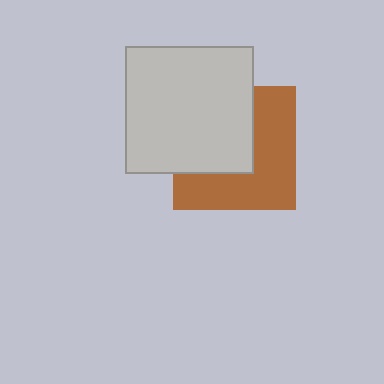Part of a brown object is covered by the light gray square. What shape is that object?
It is a square.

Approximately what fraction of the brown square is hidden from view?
Roughly 47% of the brown square is hidden behind the light gray square.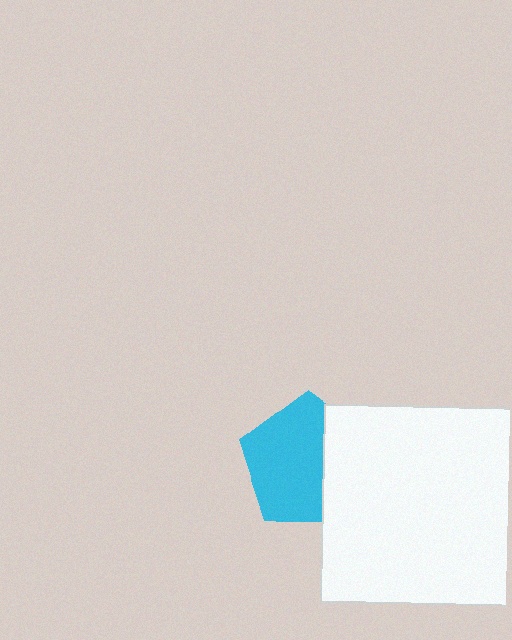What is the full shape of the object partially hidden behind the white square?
The partially hidden object is a cyan pentagon.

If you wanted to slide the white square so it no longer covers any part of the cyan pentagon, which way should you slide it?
Slide it right — that is the most direct way to separate the two shapes.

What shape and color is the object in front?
The object in front is a white square.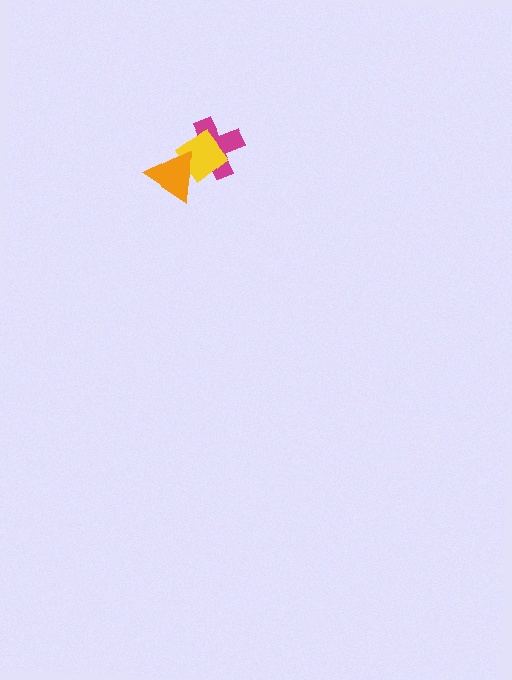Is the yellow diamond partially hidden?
Yes, it is partially covered by another shape.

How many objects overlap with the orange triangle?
2 objects overlap with the orange triangle.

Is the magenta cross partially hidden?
Yes, it is partially covered by another shape.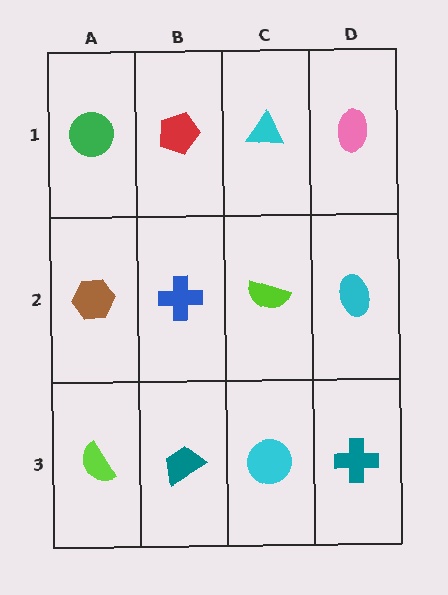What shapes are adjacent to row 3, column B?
A blue cross (row 2, column B), a lime semicircle (row 3, column A), a cyan circle (row 3, column C).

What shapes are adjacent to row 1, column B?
A blue cross (row 2, column B), a green circle (row 1, column A), a cyan triangle (row 1, column C).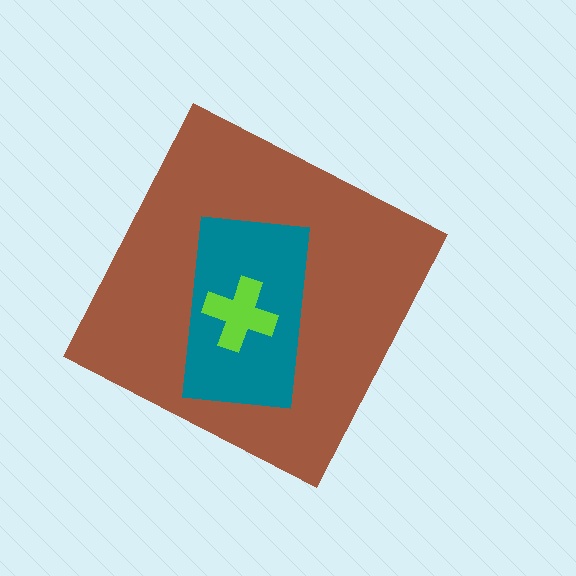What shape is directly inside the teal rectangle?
The lime cross.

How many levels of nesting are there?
3.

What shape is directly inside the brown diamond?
The teal rectangle.